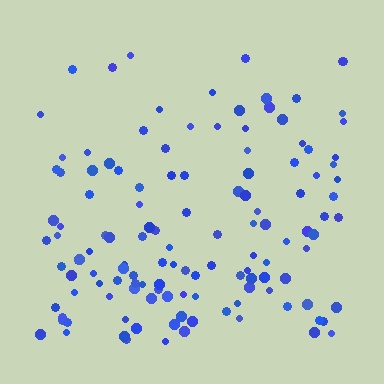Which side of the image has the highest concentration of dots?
The bottom.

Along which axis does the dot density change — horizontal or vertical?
Vertical.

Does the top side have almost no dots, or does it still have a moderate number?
Still a moderate number, just noticeably fewer than the bottom.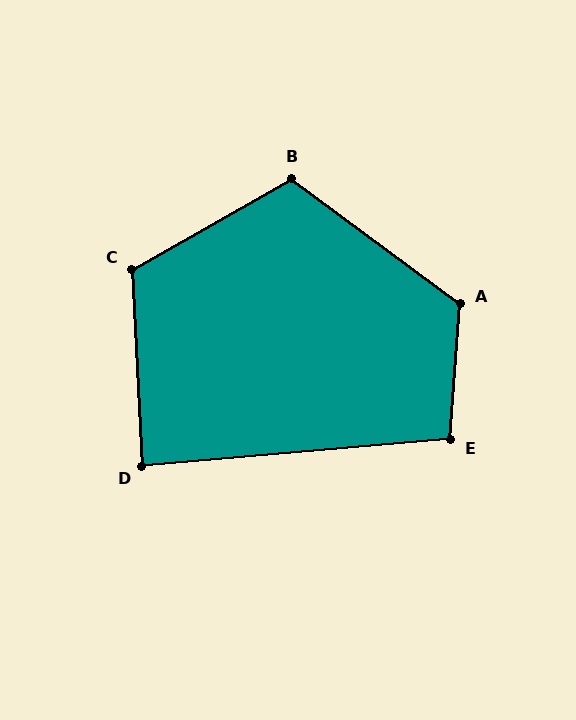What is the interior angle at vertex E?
Approximately 99 degrees (obtuse).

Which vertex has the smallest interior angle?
D, at approximately 88 degrees.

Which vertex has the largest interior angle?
A, at approximately 123 degrees.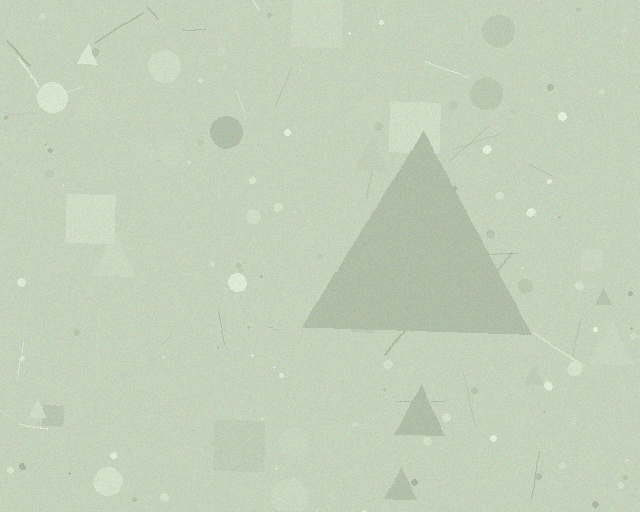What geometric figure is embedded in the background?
A triangle is embedded in the background.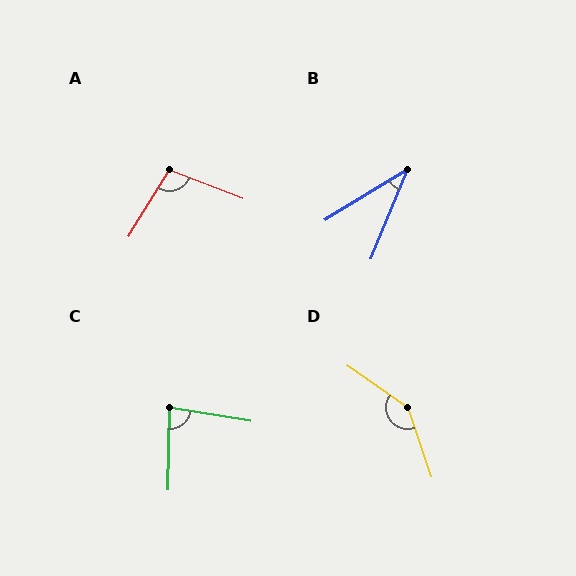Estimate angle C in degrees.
Approximately 82 degrees.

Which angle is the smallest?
B, at approximately 36 degrees.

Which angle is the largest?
D, at approximately 144 degrees.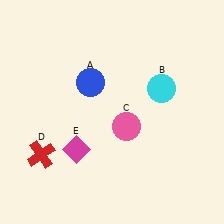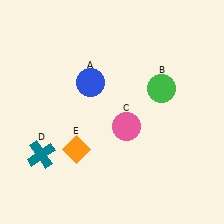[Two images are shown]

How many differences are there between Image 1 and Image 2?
There are 3 differences between the two images.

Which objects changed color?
B changed from cyan to green. D changed from red to teal. E changed from magenta to orange.